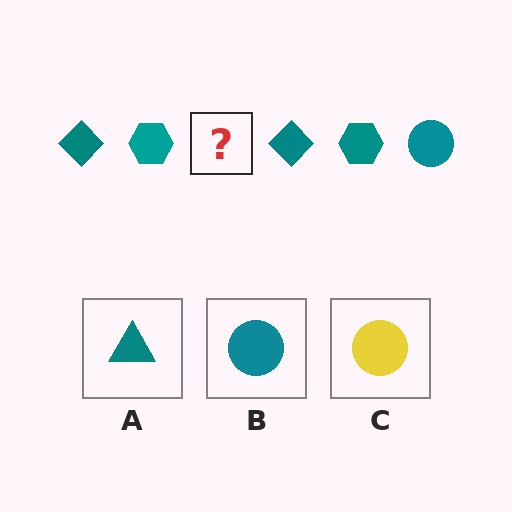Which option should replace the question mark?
Option B.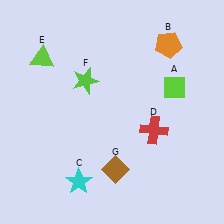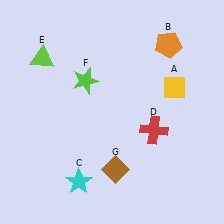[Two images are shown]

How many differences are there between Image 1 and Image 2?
There is 1 difference between the two images.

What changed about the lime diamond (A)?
In Image 1, A is lime. In Image 2, it changed to yellow.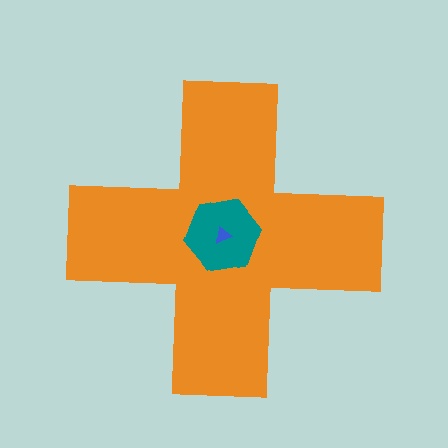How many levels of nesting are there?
3.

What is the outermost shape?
The orange cross.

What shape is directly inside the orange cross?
The teal hexagon.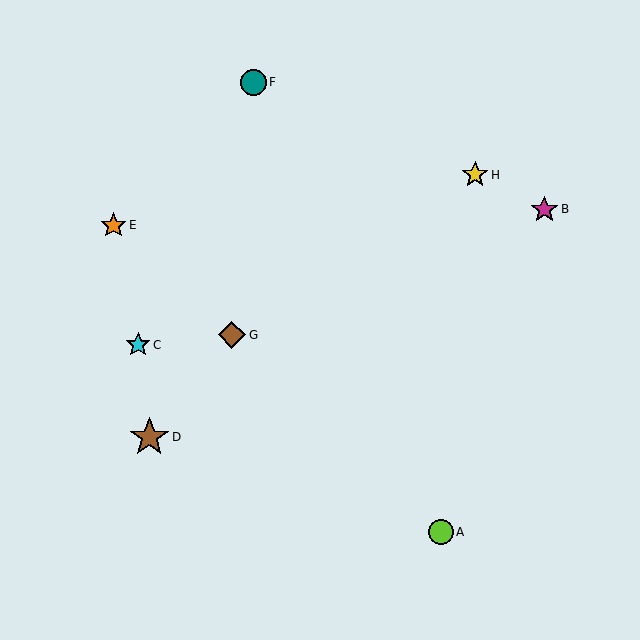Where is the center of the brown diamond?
The center of the brown diamond is at (232, 335).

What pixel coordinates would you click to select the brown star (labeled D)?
Click at (149, 437) to select the brown star D.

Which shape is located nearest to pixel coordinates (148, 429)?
The brown star (labeled D) at (149, 437) is nearest to that location.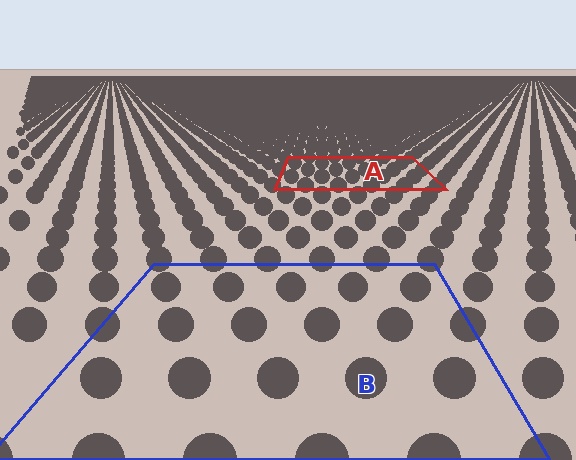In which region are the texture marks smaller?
The texture marks are smaller in region A, because it is farther away.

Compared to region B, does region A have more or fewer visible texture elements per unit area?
Region A has more texture elements per unit area — they are packed more densely because it is farther away.